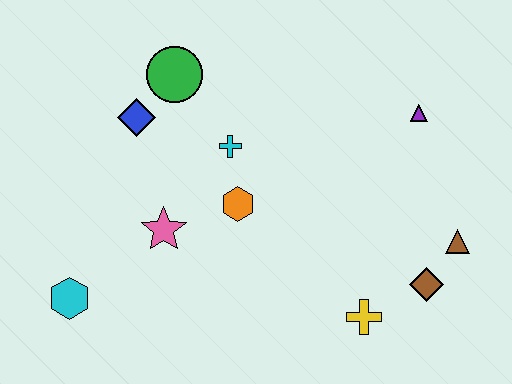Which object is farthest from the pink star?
The brown triangle is farthest from the pink star.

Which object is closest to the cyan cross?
The orange hexagon is closest to the cyan cross.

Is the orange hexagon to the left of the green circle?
No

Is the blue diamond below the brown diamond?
No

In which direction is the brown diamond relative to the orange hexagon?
The brown diamond is to the right of the orange hexagon.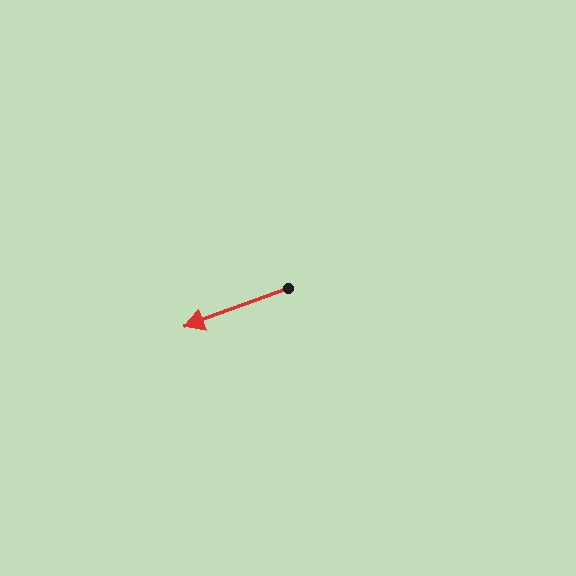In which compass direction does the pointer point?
West.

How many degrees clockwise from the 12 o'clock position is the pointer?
Approximately 250 degrees.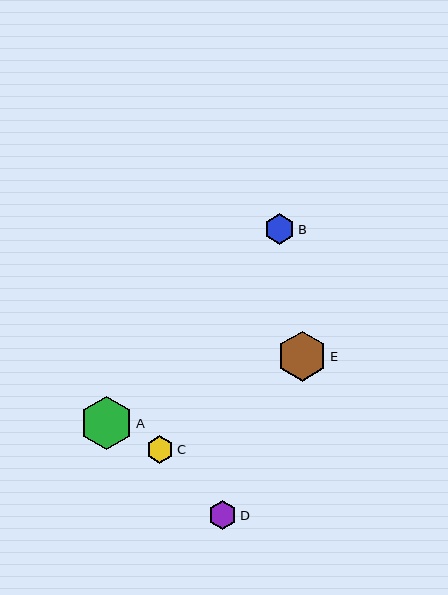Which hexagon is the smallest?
Hexagon C is the smallest with a size of approximately 27 pixels.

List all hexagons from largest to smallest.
From largest to smallest: A, E, B, D, C.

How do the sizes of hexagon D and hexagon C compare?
Hexagon D and hexagon C are approximately the same size.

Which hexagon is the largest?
Hexagon A is the largest with a size of approximately 53 pixels.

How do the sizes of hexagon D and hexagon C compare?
Hexagon D and hexagon C are approximately the same size.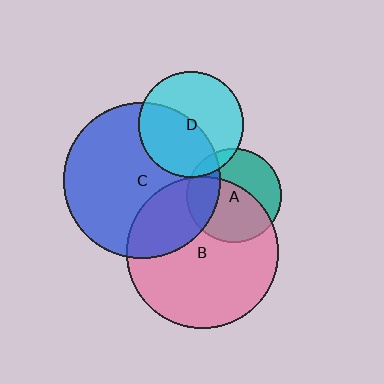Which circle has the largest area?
Circle C (blue).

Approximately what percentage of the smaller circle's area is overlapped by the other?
Approximately 45%.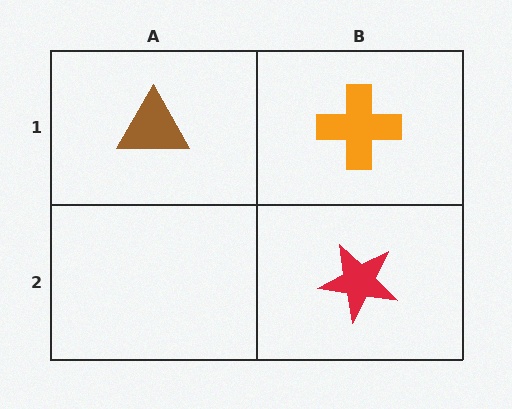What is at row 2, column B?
A red star.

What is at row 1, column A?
A brown triangle.